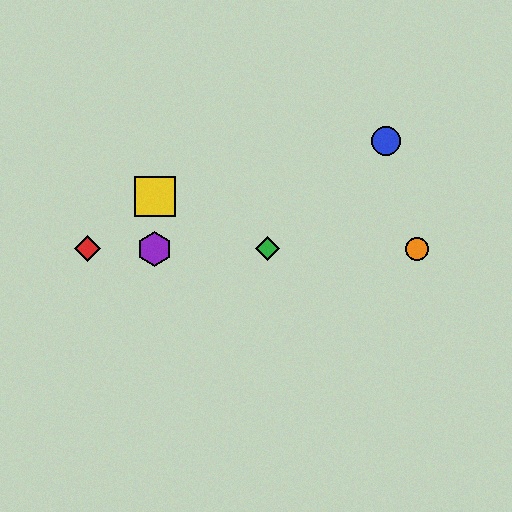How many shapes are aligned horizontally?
4 shapes (the red diamond, the green diamond, the purple hexagon, the orange circle) are aligned horizontally.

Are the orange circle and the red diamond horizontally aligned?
Yes, both are at y≈249.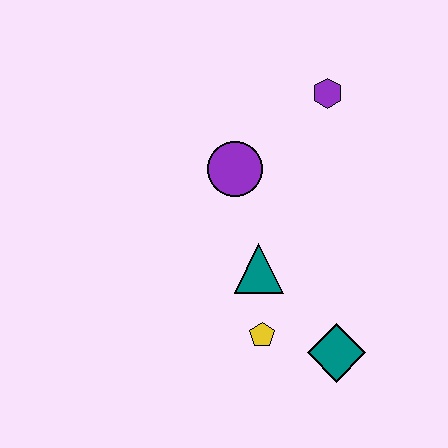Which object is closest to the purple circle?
The teal triangle is closest to the purple circle.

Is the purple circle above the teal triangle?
Yes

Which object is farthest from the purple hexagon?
The teal diamond is farthest from the purple hexagon.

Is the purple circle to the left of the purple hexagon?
Yes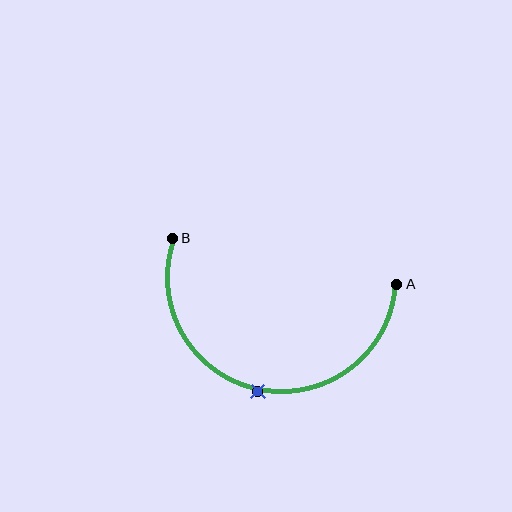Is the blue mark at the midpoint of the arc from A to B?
Yes. The blue mark lies on the arc at equal arc-length from both A and B — it is the arc midpoint.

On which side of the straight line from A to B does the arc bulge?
The arc bulges below the straight line connecting A and B.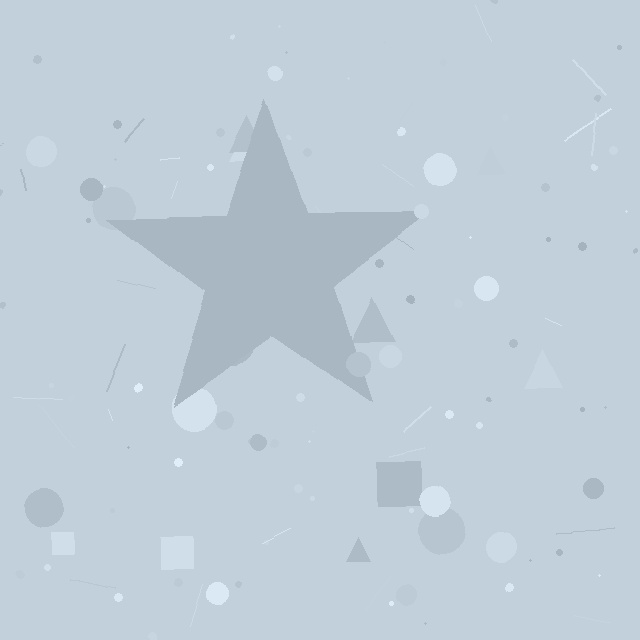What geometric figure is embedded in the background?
A star is embedded in the background.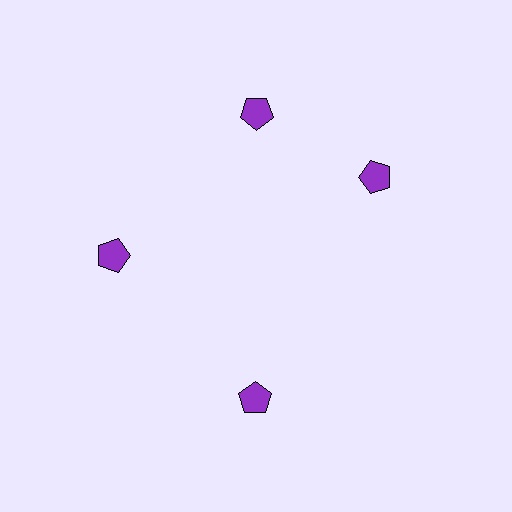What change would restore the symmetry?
The symmetry would be restored by rotating it back into even spacing with its neighbors so that all 4 pentagons sit at equal angles and equal distance from the center.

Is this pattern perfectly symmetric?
No. The 4 purple pentagons are arranged in a ring, but one element near the 3 o'clock position is rotated out of alignment along the ring, breaking the 4-fold rotational symmetry.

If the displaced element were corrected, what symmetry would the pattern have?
It would have 4-fold rotational symmetry — the pattern would map onto itself every 90 degrees.